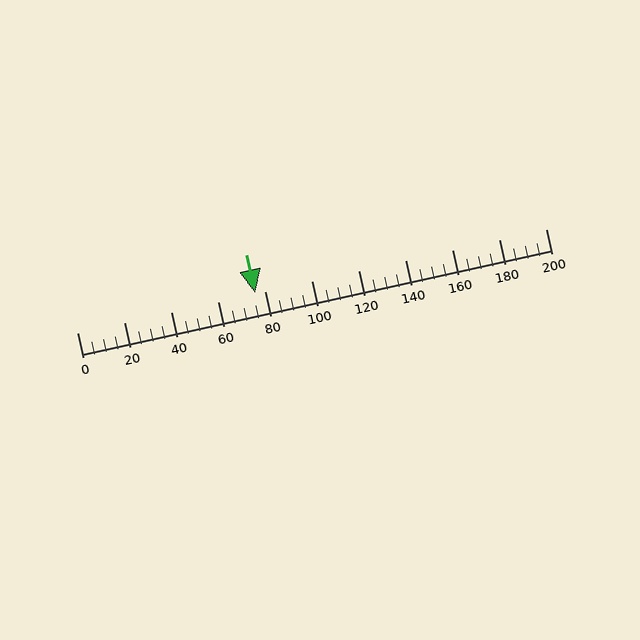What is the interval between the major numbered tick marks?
The major tick marks are spaced 20 units apart.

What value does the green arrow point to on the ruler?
The green arrow points to approximately 76.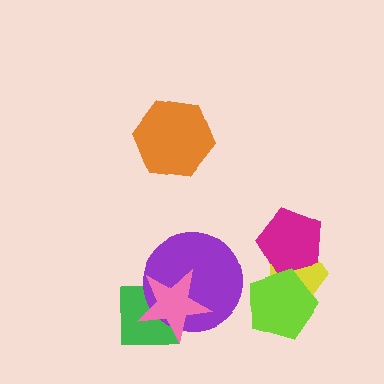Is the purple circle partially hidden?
Yes, it is partially covered by another shape.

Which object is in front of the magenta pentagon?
The lime pentagon is in front of the magenta pentagon.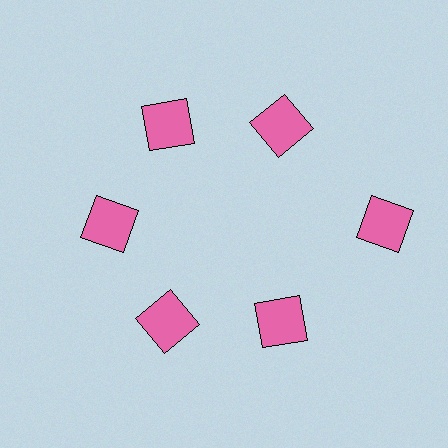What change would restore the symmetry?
The symmetry would be restored by moving it inward, back onto the ring so that all 6 squares sit at equal angles and equal distance from the center.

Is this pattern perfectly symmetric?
No. The 6 pink squares are arranged in a ring, but one element near the 3 o'clock position is pushed outward from the center, breaking the 6-fold rotational symmetry.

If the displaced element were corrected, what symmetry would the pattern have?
It would have 6-fold rotational symmetry — the pattern would map onto itself every 60 degrees.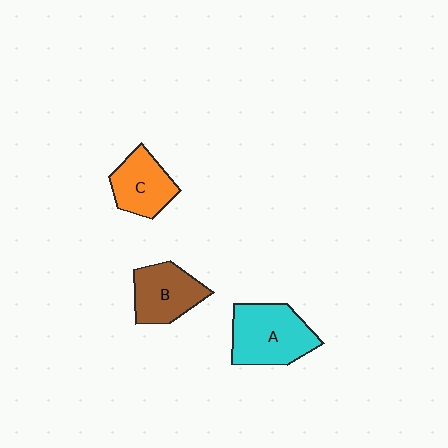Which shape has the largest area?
Shape A (cyan).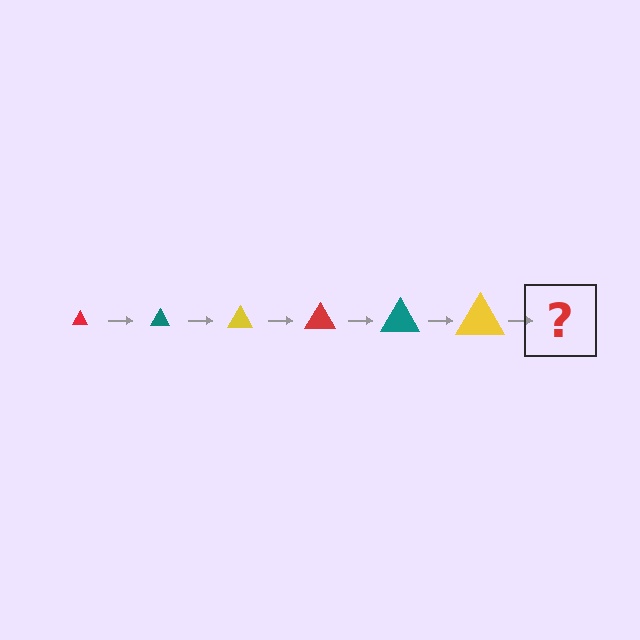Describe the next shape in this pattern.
It should be a red triangle, larger than the previous one.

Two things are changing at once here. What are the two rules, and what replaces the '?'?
The two rules are that the triangle grows larger each step and the color cycles through red, teal, and yellow. The '?' should be a red triangle, larger than the previous one.